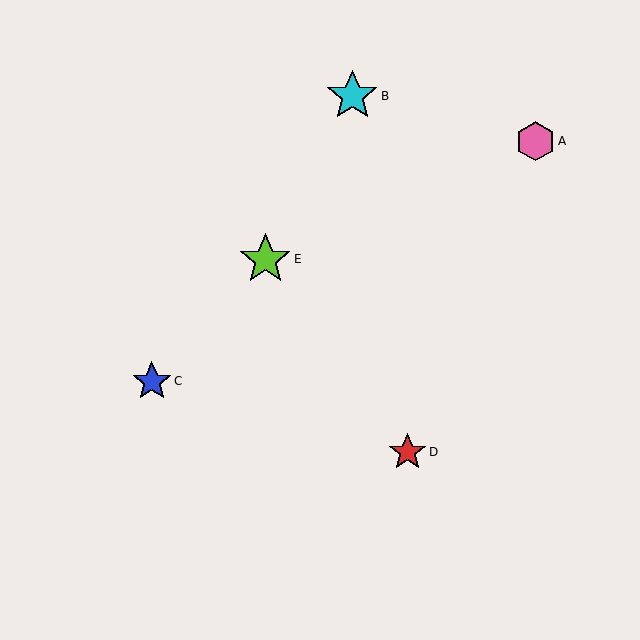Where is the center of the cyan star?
The center of the cyan star is at (352, 96).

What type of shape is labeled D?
Shape D is a red star.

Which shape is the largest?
The cyan star (labeled B) is the largest.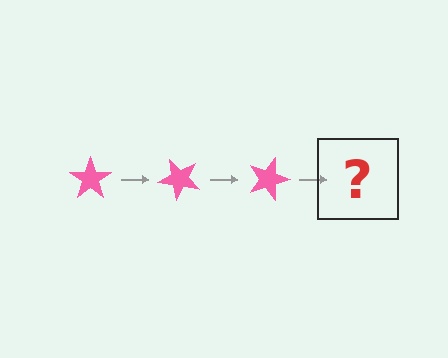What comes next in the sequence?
The next element should be a pink star rotated 135 degrees.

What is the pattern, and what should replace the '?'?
The pattern is that the star rotates 45 degrees each step. The '?' should be a pink star rotated 135 degrees.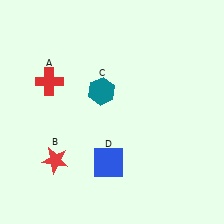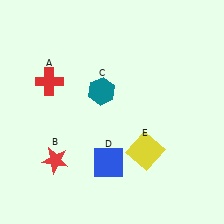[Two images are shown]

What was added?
A yellow square (E) was added in Image 2.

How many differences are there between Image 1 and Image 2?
There is 1 difference between the two images.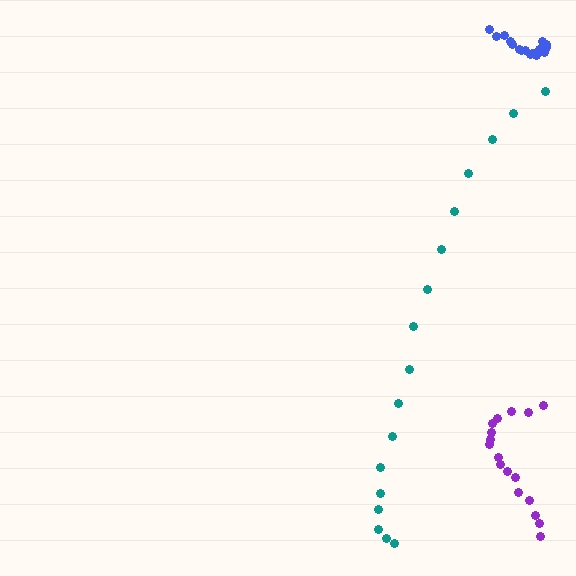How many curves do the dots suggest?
There are 3 distinct paths.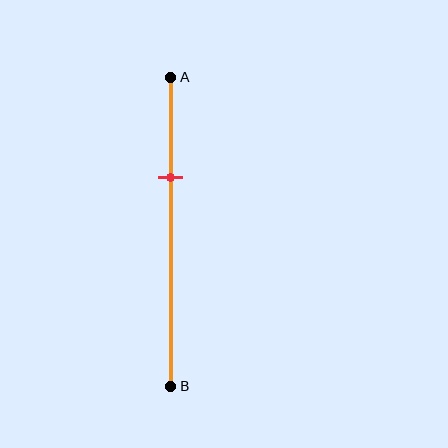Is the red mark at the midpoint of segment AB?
No, the mark is at about 30% from A, not at the 50% midpoint.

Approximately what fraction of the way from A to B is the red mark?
The red mark is approximately 30% of the way from A to B.